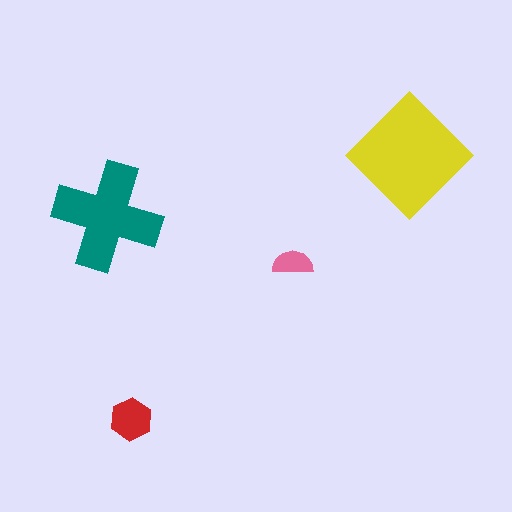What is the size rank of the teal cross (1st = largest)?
2nd.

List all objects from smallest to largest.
The pink semicircle, the red hexagon, the teal cross, the yellow diamond.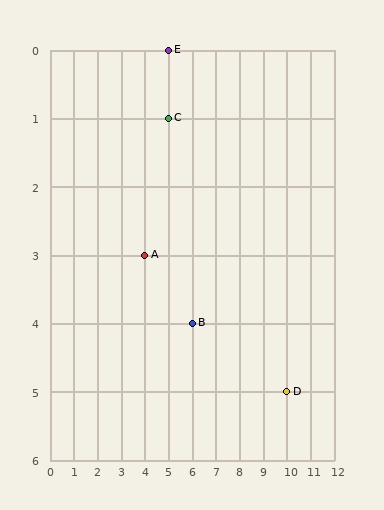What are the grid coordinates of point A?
Point A is at grid coordinates (4, 3).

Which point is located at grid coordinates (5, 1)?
Point C is at (5, 1).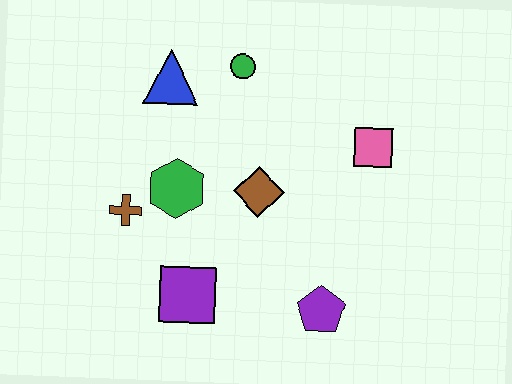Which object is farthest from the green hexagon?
The pink square is farthest from the green hexagon.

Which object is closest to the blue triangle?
The green circle is closest to the blue triangle.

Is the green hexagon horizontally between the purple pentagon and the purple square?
No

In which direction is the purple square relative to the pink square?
The purple square is to the left of the pink square.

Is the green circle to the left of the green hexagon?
No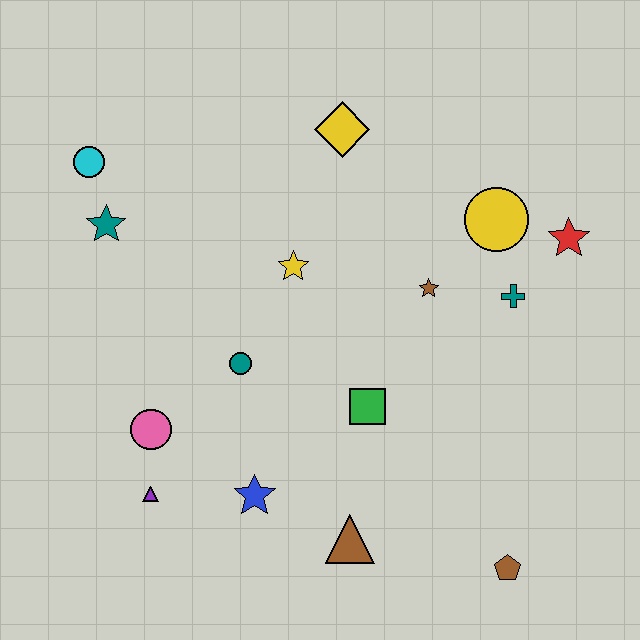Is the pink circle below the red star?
Yes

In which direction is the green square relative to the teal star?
The green square is to the right of the teal star.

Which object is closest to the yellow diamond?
The yellow star is closest to the yellow diamond.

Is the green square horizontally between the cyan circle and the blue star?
No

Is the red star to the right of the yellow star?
Yes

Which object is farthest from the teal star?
The brown pentagon is farthest from the teal star.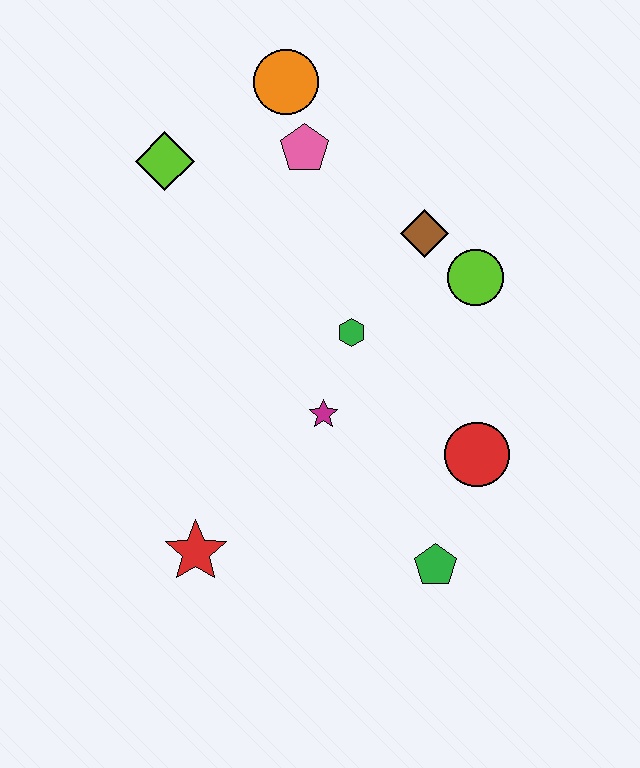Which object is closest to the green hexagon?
The magenta star is closest to the green hexagon.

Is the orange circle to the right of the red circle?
No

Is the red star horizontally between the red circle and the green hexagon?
No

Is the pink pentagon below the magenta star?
No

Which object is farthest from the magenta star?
The orange circle is farthest from the magenta star.